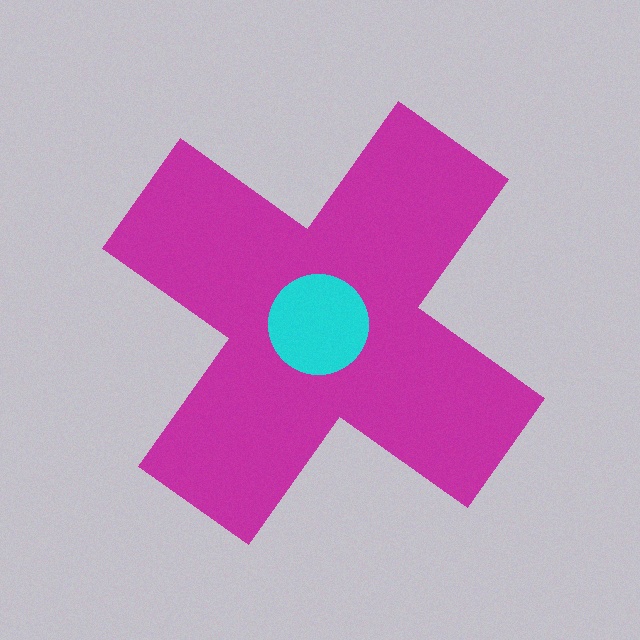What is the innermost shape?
The cyan circle.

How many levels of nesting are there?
2.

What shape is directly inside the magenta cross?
The cyan circle.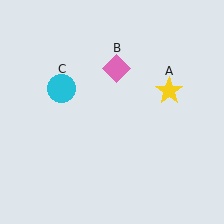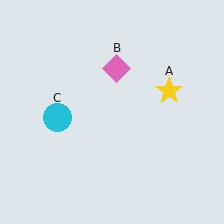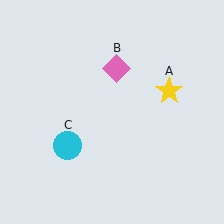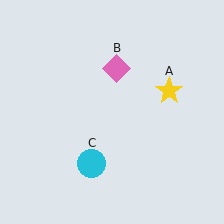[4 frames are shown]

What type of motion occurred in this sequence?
The cyan circle (object C) rotated counterclockwise around the center of the scene.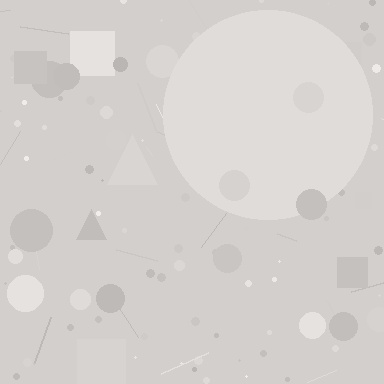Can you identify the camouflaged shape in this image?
The camouflaged shape is a circle.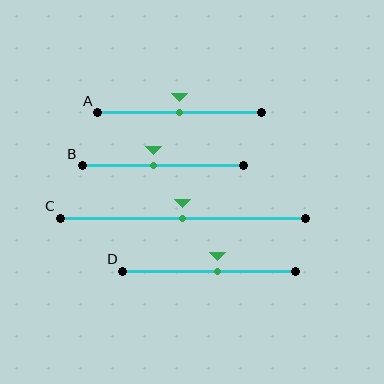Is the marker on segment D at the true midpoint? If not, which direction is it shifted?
No, the marker on segment D is shifted to the right by about 5% of the segment length.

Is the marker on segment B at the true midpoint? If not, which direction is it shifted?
No, the marker on segment B is shifted to the left by about 6% of the segment length.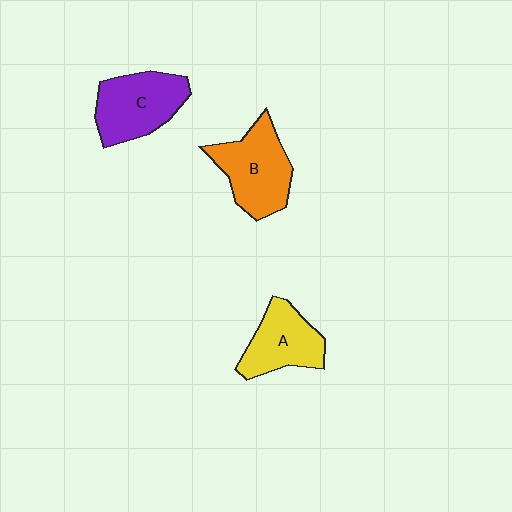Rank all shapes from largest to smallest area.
From largest to smallest: B (orange), C (purple), A (yellow).